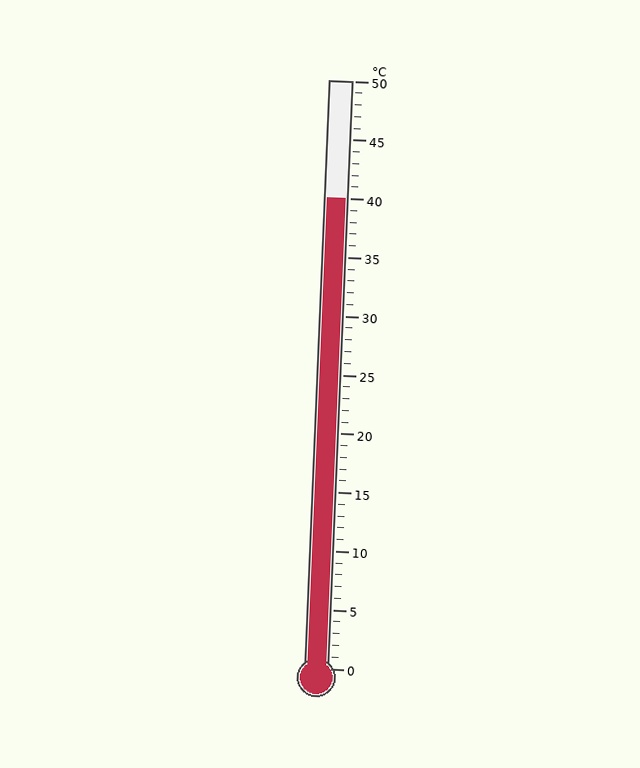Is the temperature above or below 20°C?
The temperature is above 20°C.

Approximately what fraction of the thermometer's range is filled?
The thermometer is filled to approximately 80% of its range.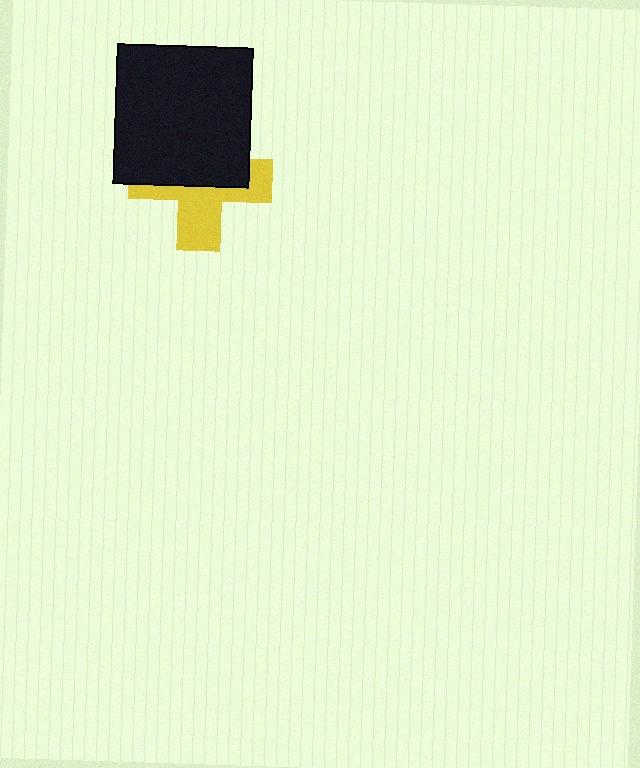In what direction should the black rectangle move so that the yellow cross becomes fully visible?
The black rectangle should move up. That is the shortest direction to clear the overlap and leave the yellow cross fully visible.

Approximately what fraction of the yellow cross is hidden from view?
Roughly 55% of the yellow cross is hidden behind the black rectangle.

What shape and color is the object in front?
The object in front is a black rectangle.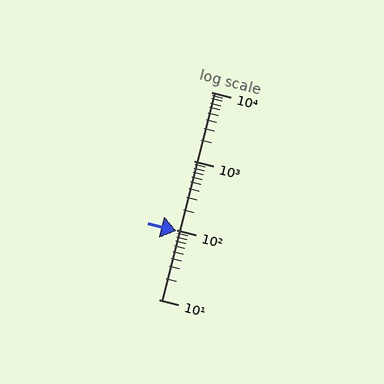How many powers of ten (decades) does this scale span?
The scale spans 3 decades, from 10 to 10000.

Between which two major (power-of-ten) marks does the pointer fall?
The pointer is between 10 and 100.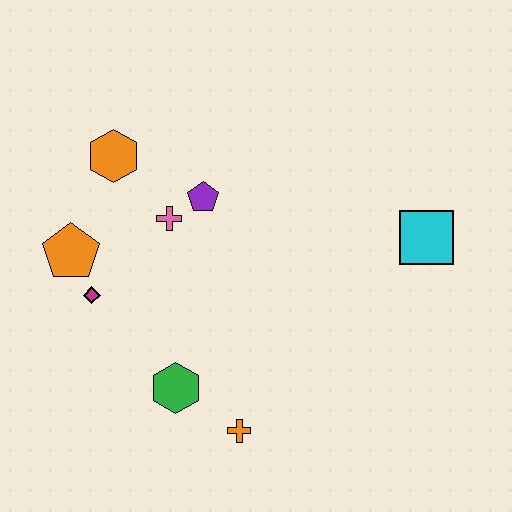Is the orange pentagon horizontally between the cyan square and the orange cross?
No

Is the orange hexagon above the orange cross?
Yes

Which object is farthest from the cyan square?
The orange pentagon is farthest from the cyan square.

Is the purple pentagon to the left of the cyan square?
Yes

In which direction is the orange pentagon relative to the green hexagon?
The orange pentagon is above the green hexagon.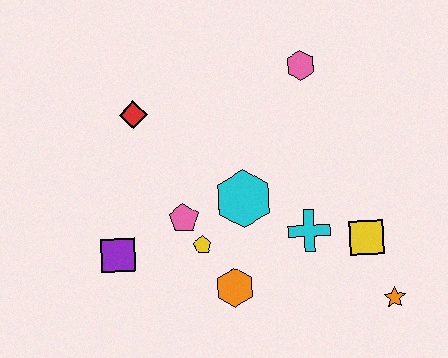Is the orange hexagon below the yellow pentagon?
Yes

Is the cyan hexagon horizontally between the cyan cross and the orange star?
No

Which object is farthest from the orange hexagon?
The pink hexagon is farthest from the orange hexagon.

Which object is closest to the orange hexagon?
The yellow pentagon is closest to the orange hexagon.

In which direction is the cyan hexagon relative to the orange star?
The cyan hexagon is to the left of the orange star.